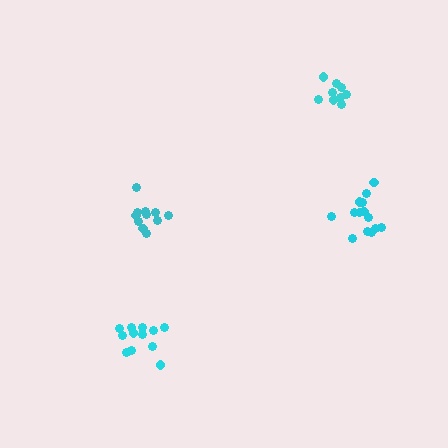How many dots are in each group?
Group 1: 14 dots, Group 2: 12 dots, Group 3: 9 dots, Group 4: 11 dots (46 total).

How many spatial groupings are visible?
There are 4 spatial groupings.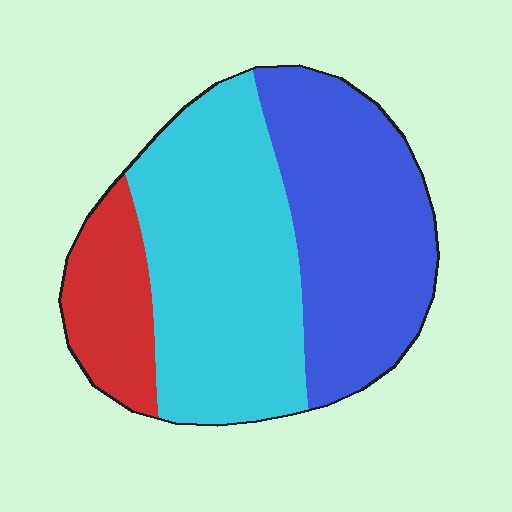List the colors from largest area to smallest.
From largest to smallest: cyan, blue, red.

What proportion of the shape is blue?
Blue covers around 40% of the shape.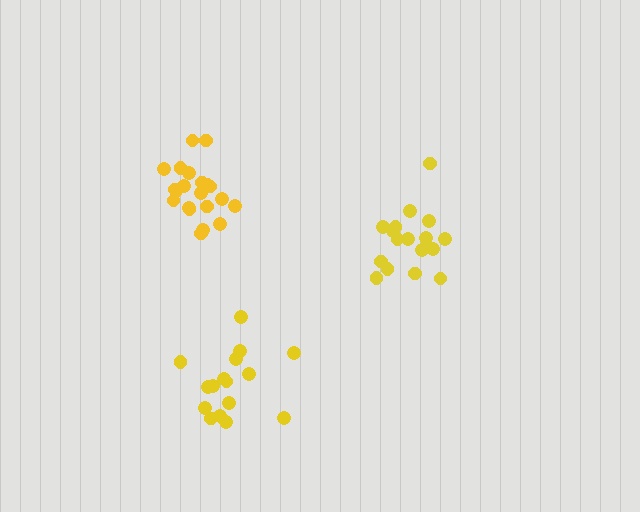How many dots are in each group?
Group 1: 21 dots, Group 2: 16 dots, Group 3: 17 dots (54 total).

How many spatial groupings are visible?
There are 3 spatial groupings.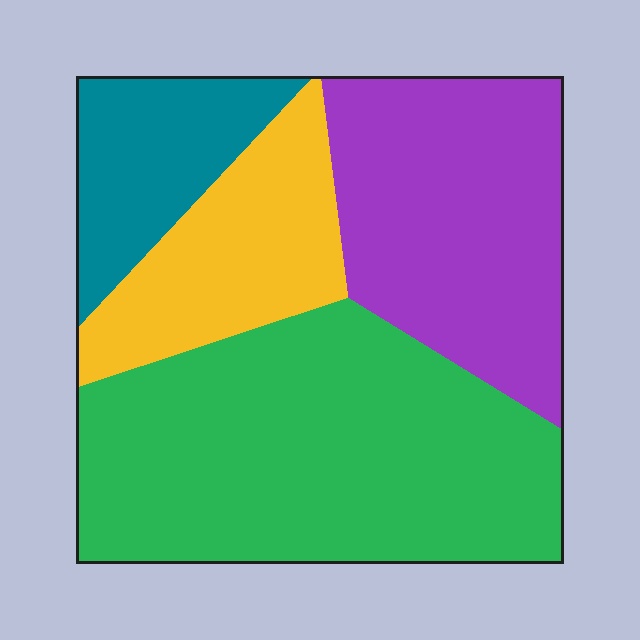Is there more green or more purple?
Green.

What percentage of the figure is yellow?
Yellow takes up about one sixth (1/6) of the figure.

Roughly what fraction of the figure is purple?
Purple covers around 25% of the figure.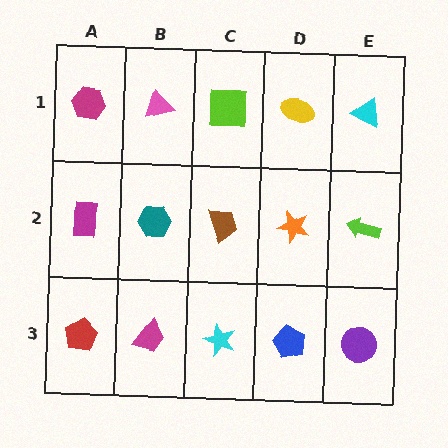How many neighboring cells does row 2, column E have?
3.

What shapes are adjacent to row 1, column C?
A brown trapezoid (row 2, column C), a pink triangle (row 1, column B), a yellow ellipse (row 1, column D).